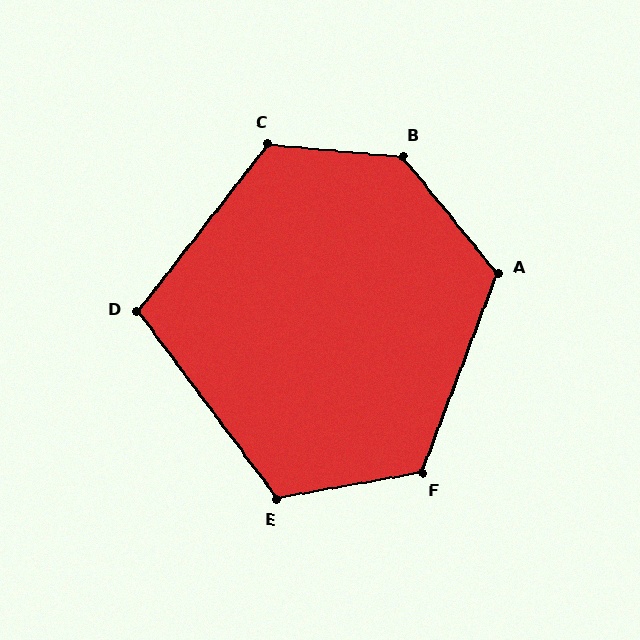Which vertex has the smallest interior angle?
D, at approximately 105 degrees.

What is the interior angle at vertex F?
Approximately 121 degrees (obtuse).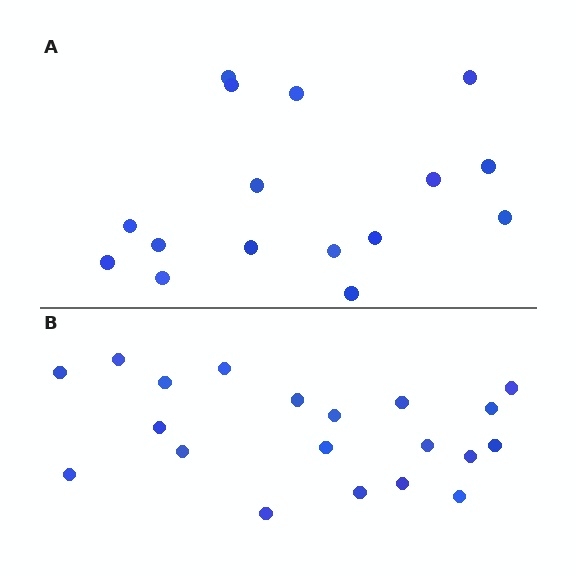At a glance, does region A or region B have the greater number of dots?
Region B (the bottom region) has more dots.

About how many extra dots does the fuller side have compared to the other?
Region B has about 4 more dots than region A.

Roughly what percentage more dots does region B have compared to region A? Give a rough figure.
About 25% more.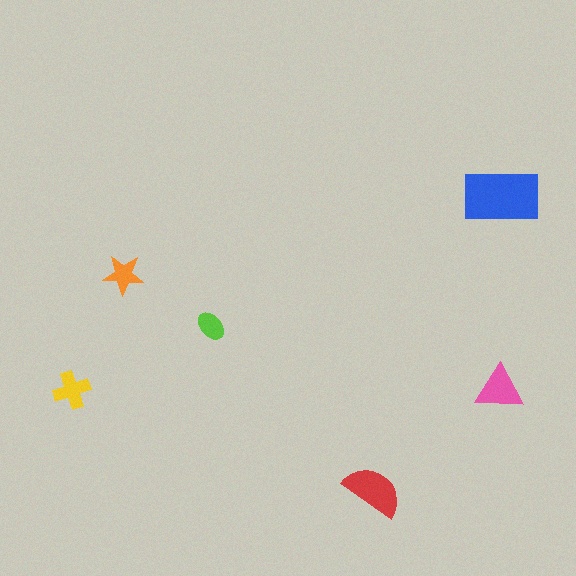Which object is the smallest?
The lime ellipse.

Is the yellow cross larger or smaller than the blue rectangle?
Smaller.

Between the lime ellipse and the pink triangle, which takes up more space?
The pink triangle.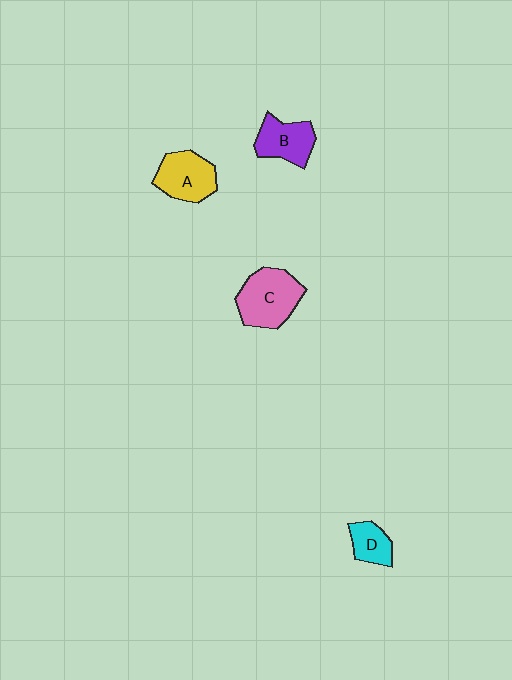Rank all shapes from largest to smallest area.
From largest to smallest: C (pink), A (yellow), B (purple), D (cyan).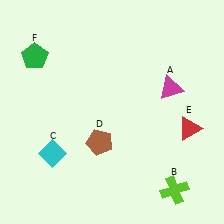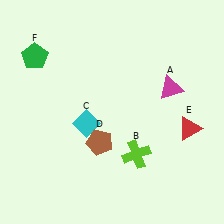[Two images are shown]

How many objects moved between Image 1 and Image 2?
2 objects moved between the two images.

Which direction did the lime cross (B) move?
The lime cross (B) moved left.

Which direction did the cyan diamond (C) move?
The cyan diamond (C) moved right.